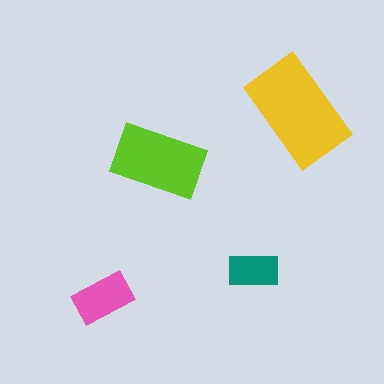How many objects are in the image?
There are 4 objects in the image.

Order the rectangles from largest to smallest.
the yellow one, the lime one, the pink one, the teal one.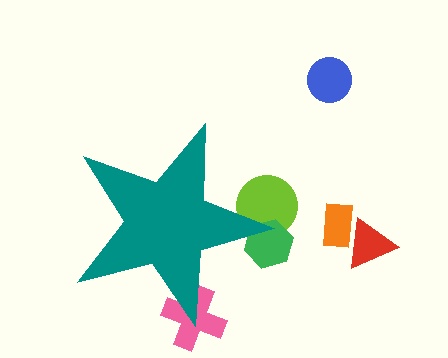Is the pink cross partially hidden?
Yes, the pink cross is partially hidden behind the teal star.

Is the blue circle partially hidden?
No, the blue circle is fully visible.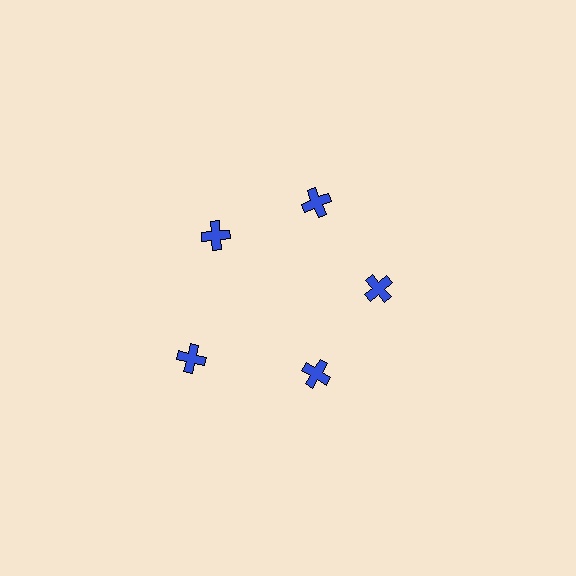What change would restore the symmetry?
The symmetry would be restored by moving it inward, back onto the ring so that all 5 crosses sit at equal angles and equal distance from the center.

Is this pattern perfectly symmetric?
No. The 5 blue crosses are arranged in a ring, but one element near the 8 o'clock position is pushed outward from the center, breaking the 5-fold rotational symmetry.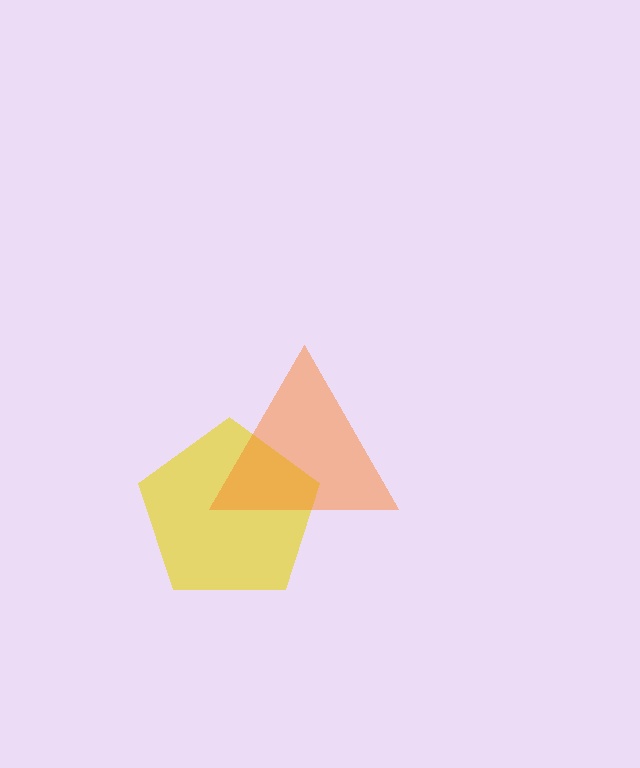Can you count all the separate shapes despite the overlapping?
Yes, there are 2 separate shapes.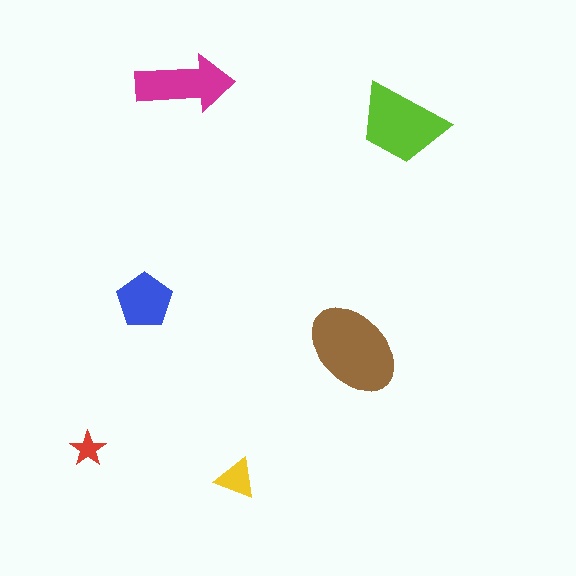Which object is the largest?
The brown ellipse.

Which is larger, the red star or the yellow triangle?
The yellow triangle.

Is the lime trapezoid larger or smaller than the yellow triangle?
Larger.